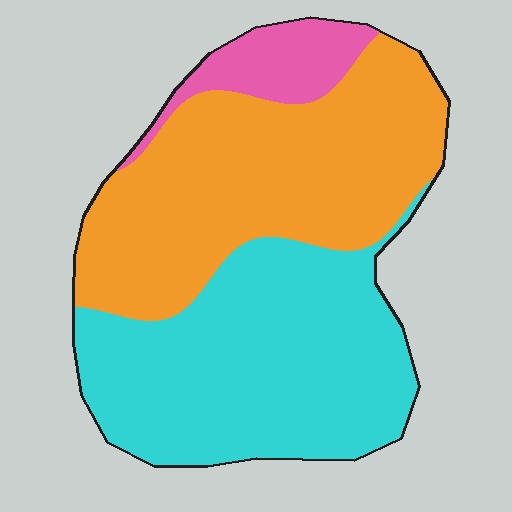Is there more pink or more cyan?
Cyan.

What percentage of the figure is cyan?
Cyan takes up between a quarter and a half of the figure.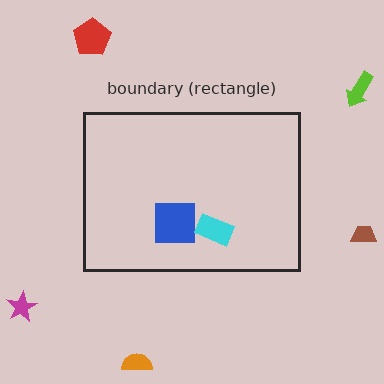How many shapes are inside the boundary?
2 inside, 5 outside.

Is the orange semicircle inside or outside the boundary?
Outside.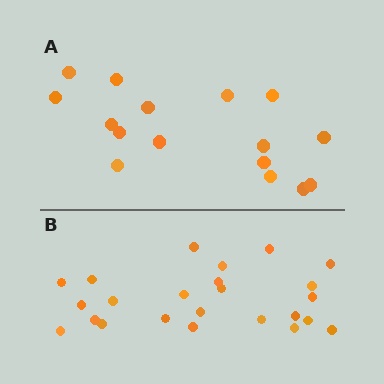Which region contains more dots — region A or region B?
Region B (the bottom region) has more dots.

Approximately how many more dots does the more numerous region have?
Region B has roughly 8 or so more dots than region A.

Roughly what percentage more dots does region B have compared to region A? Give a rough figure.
About 50% more.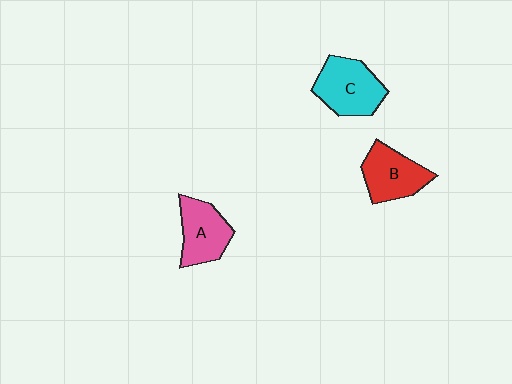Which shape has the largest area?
Shape C (cyan).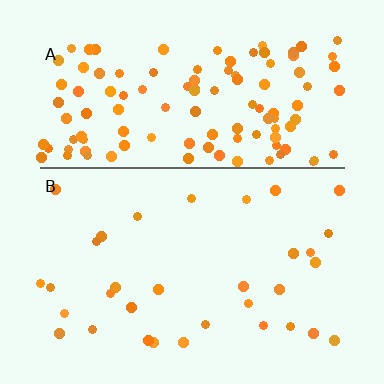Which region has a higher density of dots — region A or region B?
A (the top).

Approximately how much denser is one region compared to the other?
Approximately 3.7× — region A over region B.